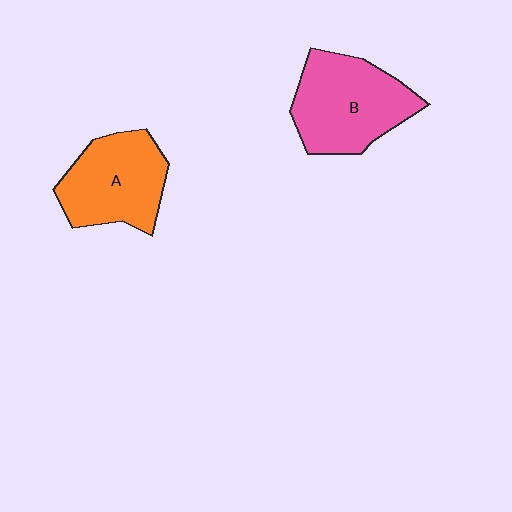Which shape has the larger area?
Shape B (pink).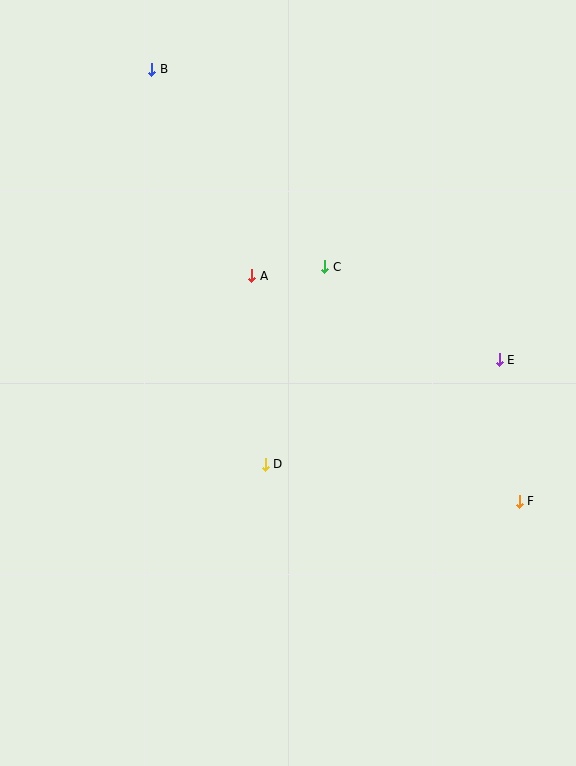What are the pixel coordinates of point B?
Point B is at (152, 69).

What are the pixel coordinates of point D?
Point D is at (265, 464).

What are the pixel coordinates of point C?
Point C is at (325, 267).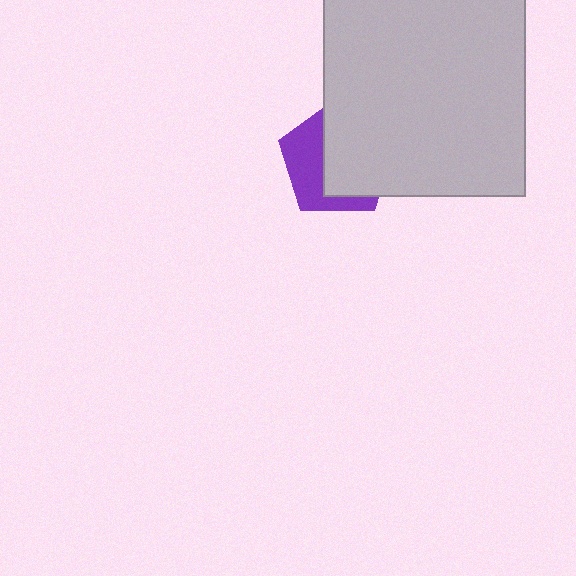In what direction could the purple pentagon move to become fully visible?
The purple pentagon could move left. That would shift it out from behind the light gray rectangle entirely.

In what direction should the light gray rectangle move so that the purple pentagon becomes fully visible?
The light gray rectangle should move right. That is the shortest direction to clear the overlap and leave the purple pentagon fully visible.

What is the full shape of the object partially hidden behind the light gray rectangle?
The partially hidden object is a purple pentagon.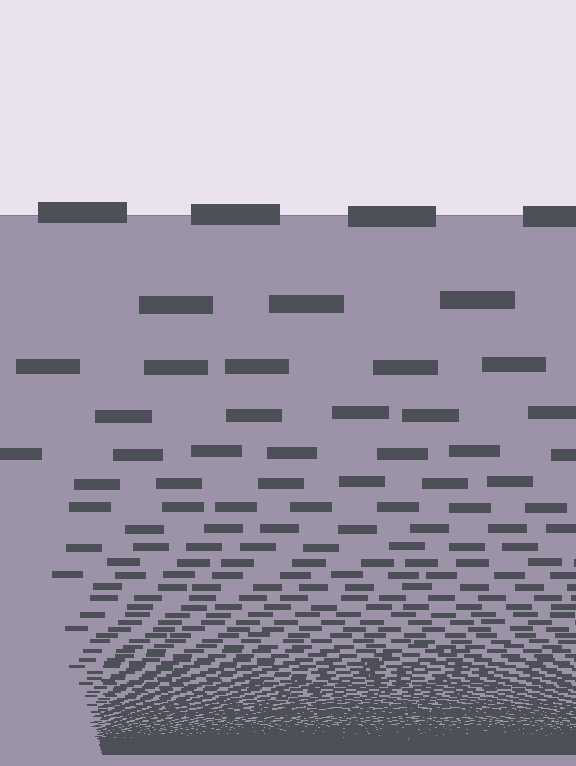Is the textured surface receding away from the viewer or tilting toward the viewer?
The surface appears to tilt toward the viewer. Texture elements get larger and sparser toward the top.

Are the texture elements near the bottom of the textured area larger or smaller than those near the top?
Smaller. The gradient is inverted — elements near the bottom are smaller and denser.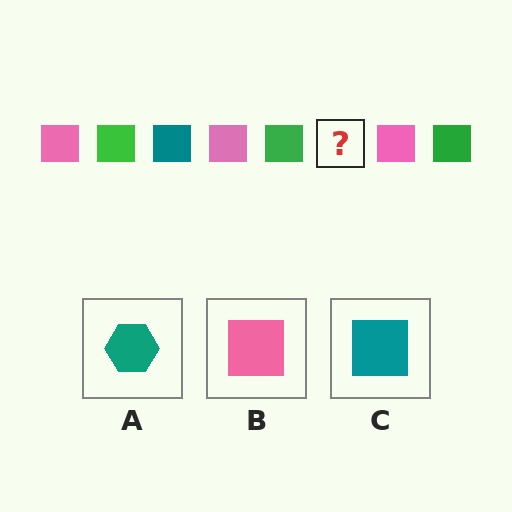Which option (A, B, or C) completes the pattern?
C.